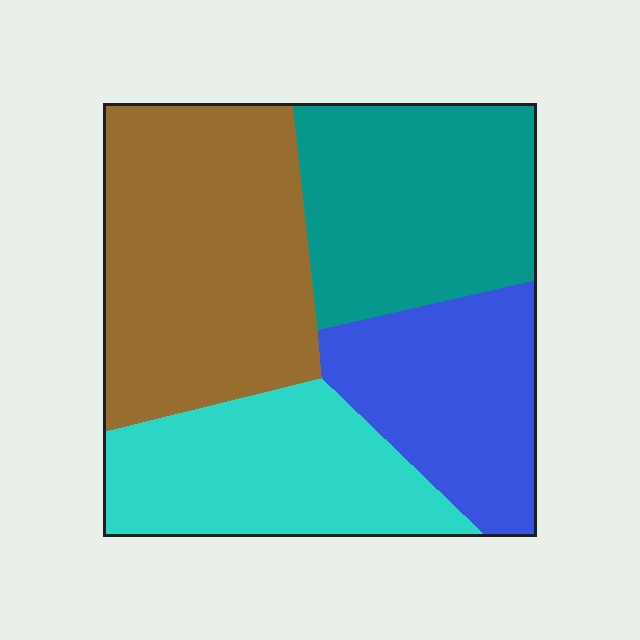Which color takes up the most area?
Brown, at roughly 35%.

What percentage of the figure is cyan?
Cyan takes up about one fifth (1/5) of the figure.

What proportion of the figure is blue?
Blue takes up about one fifth (1/5) of the figure.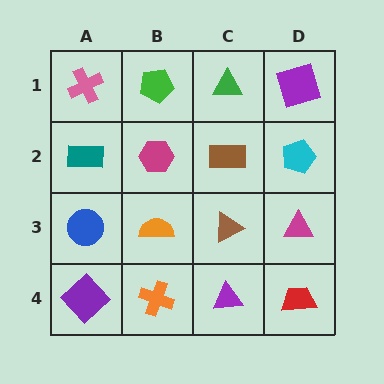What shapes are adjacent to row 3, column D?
A cyan pentagon (row 2, column D), a red trapezoid (row 4, column D), a brown triangle (row 3, column C).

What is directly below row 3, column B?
An orange cross.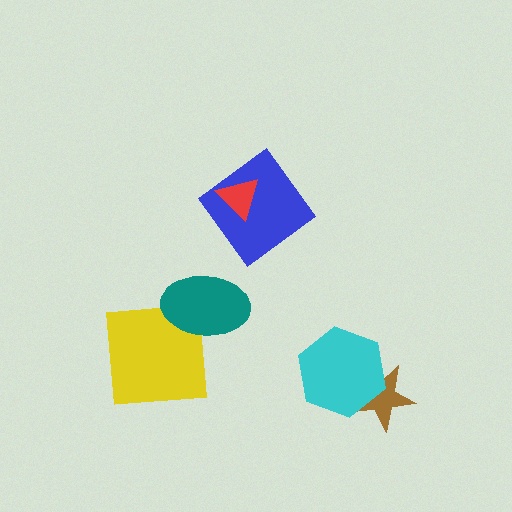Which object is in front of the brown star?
The cyan hexagon is in front of the brown star.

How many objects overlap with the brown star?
1 object overlaps with the brown star.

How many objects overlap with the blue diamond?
1 object overlaps with the blue diamond.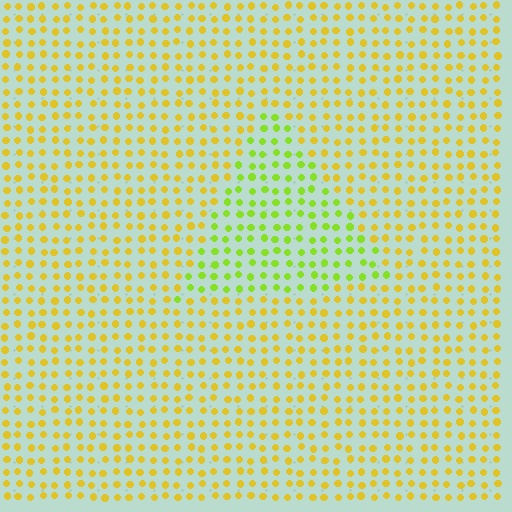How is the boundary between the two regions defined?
The boundary is defined purely by a slight shift in hue (about 39 degrees). Spacing, size, and orientation are identical on both sides.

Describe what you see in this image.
The image is filled with small yellow elements in a uniform arrangement. A triangle-shaped region is visible where the elements are tinted to a slightly different hue, forming a subtle color boundary.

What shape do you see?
I see a triangle.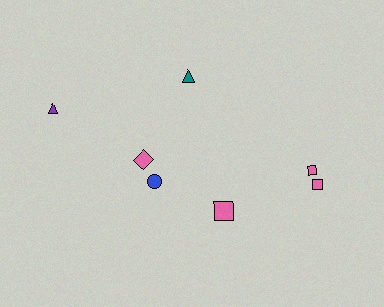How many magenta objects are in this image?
There are no magenta objects.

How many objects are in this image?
There are 7 objects.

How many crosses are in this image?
There are no crosses.